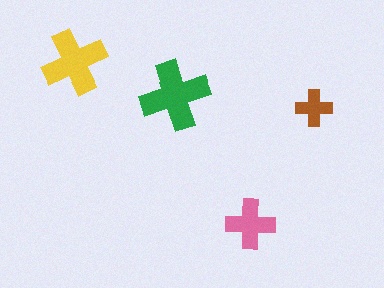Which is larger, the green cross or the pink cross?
The green one.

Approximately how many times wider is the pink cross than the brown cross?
About 1.5 times wider.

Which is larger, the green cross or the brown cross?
The green one.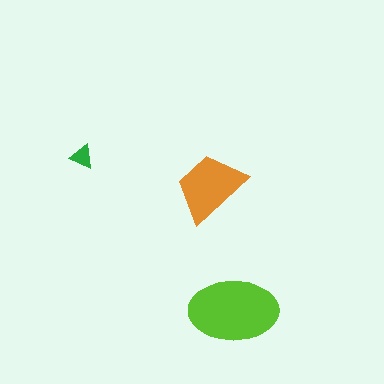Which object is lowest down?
The lime ellipse is bottommost.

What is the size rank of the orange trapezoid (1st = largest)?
2nd.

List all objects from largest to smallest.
The lime ellipse, the orange trapezoid, the green triangle.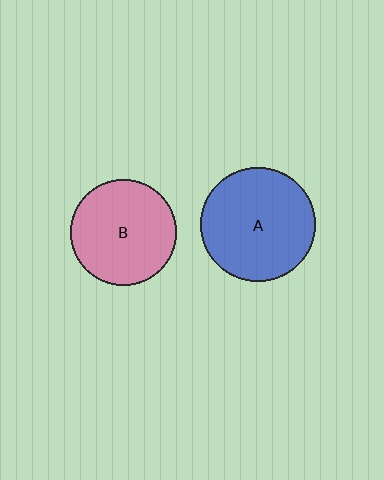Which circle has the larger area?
Circle A (blue).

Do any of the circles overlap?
No, none of the circles overlap.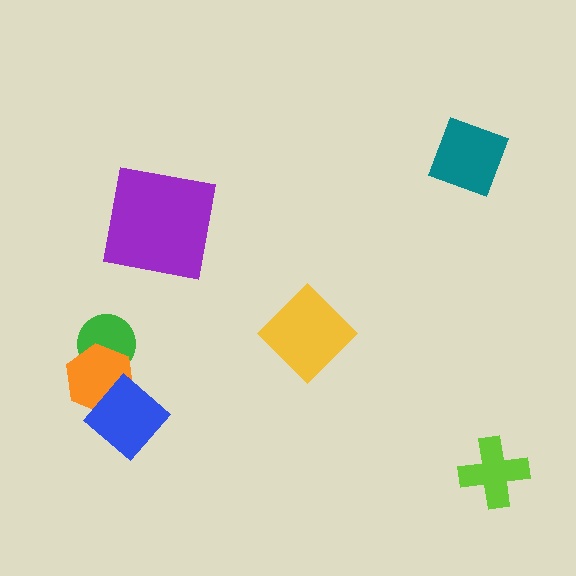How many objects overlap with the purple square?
0 objects overlap with the purple square.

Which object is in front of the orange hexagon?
The blue diamond is in front of the orange hexagon.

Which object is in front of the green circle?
The orange hexagon is in front of the green circle.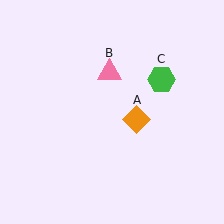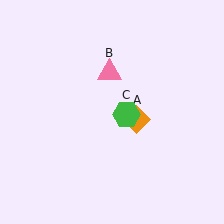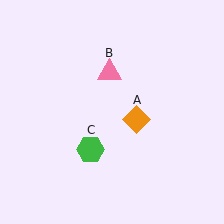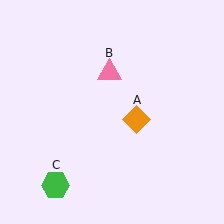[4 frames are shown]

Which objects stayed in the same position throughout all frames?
Orange diamond (object A) and pink triangle (object B) remained stationary.